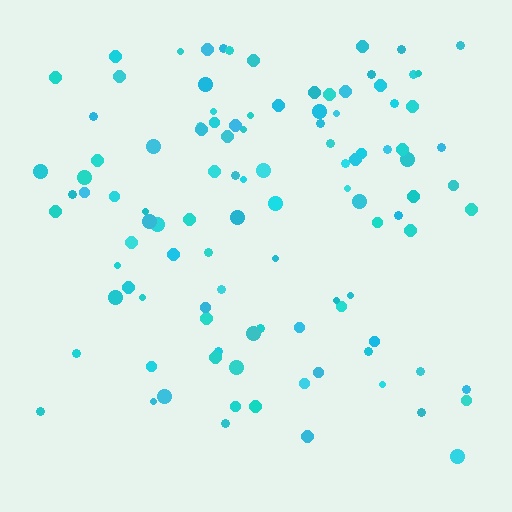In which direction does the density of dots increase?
From bottom to top, with the top side densest.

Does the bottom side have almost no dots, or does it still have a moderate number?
Still a moderate number, just noticeably fewer than the top.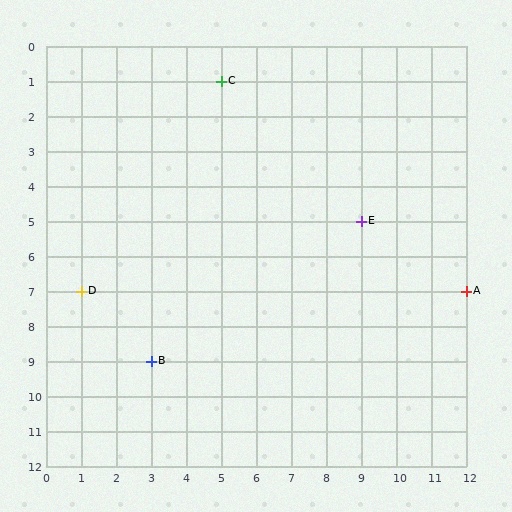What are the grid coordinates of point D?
Point D is at grid coordinates (1, 7).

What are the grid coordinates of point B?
Point B is at grid coordinates (3, 9).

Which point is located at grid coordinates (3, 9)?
Point B is at (3, 9).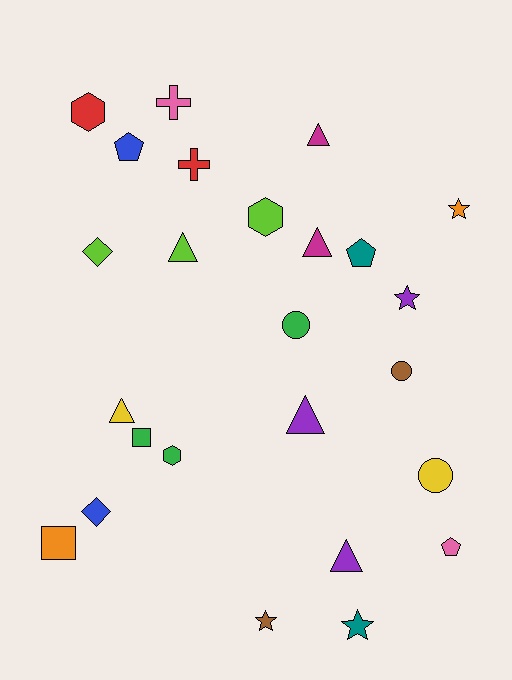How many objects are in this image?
There are 25 objects.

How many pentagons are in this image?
There are 3 pentagons.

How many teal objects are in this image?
There are 2 teal objects.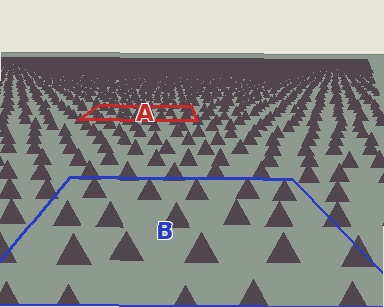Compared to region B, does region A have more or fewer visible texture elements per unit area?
Region A has more texture elements per unit area — they are packed more densely because it is farther away.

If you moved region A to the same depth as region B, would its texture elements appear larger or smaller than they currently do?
They would appear larger. At a closer depth, the same texture elements are projected at a bigger on-screen size.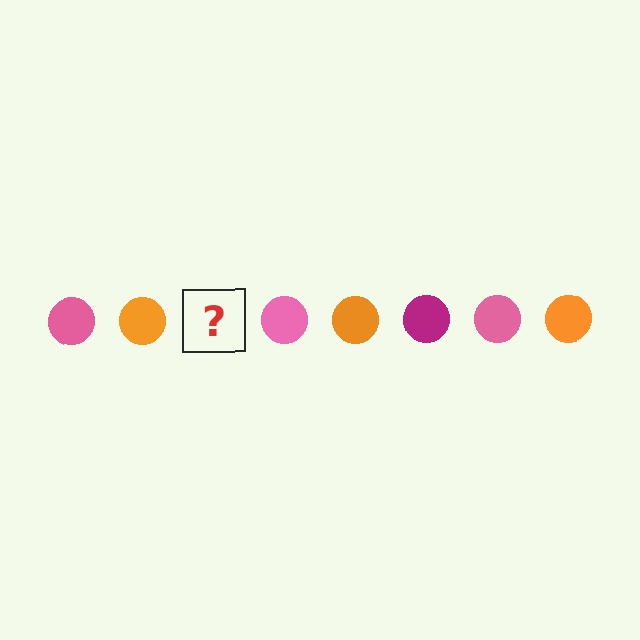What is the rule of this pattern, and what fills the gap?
The rule is that the pattern cycles through pink, orange, magenta circles. The gap should be filled with a magenta circle.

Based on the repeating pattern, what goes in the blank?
The blank should be a magenta circle.